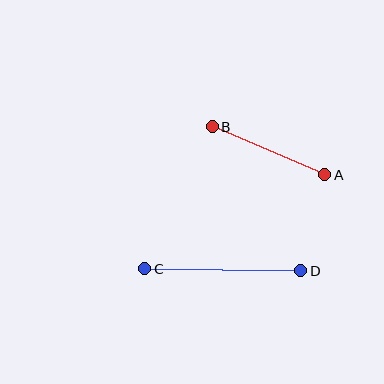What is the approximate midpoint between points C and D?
The midpoint is at approximately (223, 270) pixels.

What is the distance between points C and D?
The distance is approximately 156 pixels.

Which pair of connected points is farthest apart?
Points C and D are farthest apart.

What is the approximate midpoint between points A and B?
The midpoint is at approximately (268, 151) pixels.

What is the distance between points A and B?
The distance is approximately 122 pixels.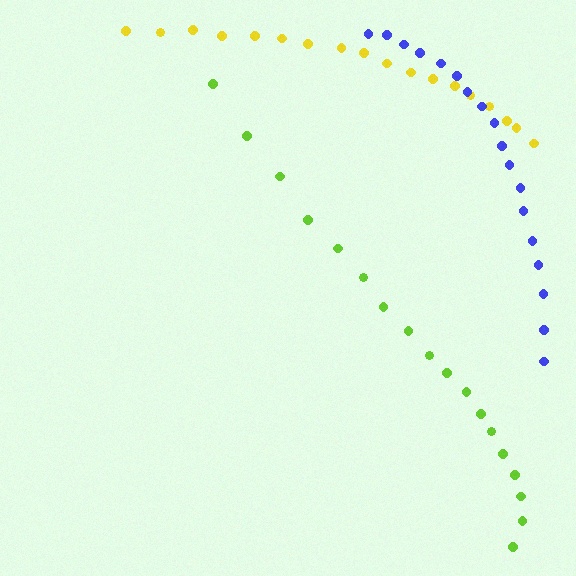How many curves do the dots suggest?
There are 3 distinct paths.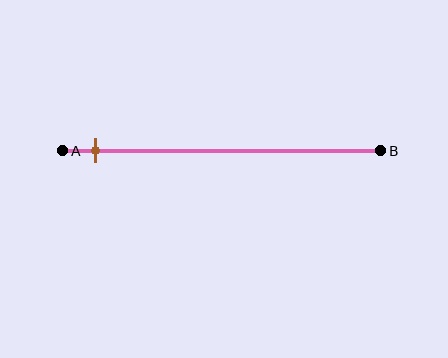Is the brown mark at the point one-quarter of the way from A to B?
No, the mark is at about 10% from A, not at the 25% one-quarter point.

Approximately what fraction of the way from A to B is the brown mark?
The brown mark is approximately 10% of the way from A to B.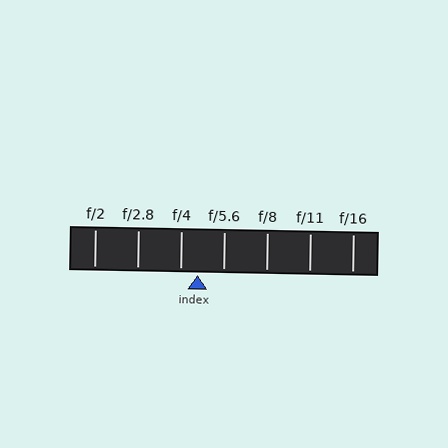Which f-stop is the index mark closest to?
The index mark is closest to f/4.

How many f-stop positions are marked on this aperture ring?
There are 7 f-stop positions marked.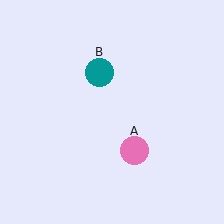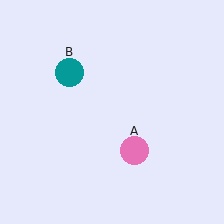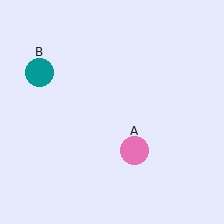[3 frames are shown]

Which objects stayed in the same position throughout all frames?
Pink circle (object A) remained stationary.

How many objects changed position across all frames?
1 object changed position: teal circle (object B).